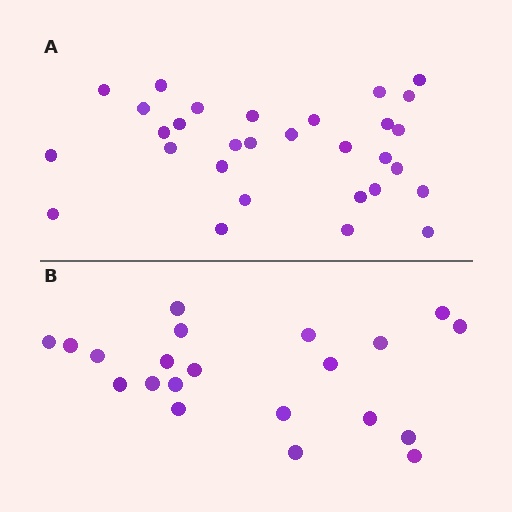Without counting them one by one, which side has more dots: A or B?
Region A (the top region) has more dots.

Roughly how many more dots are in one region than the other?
Region A has roughly 8 or so more dots than region B.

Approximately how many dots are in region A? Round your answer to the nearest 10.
About 30 dots.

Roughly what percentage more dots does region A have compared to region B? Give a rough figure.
About 45% more.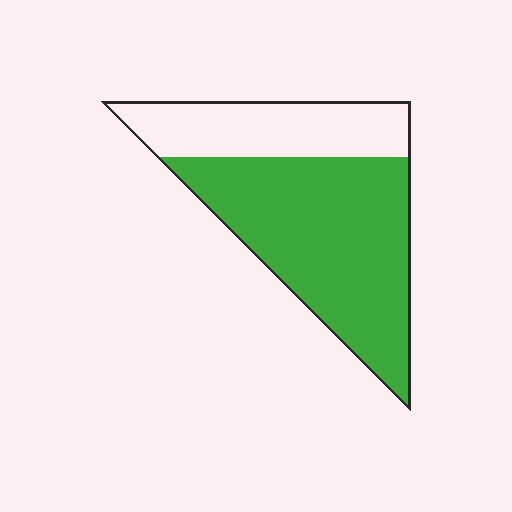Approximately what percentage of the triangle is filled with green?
Approximately 65%.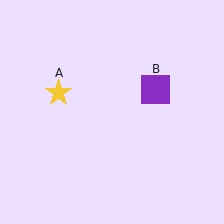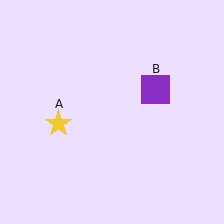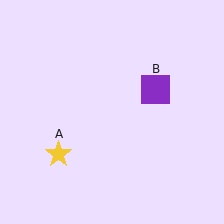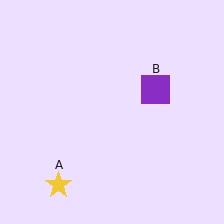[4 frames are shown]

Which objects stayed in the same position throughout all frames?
Purple square (object B) remained stationary.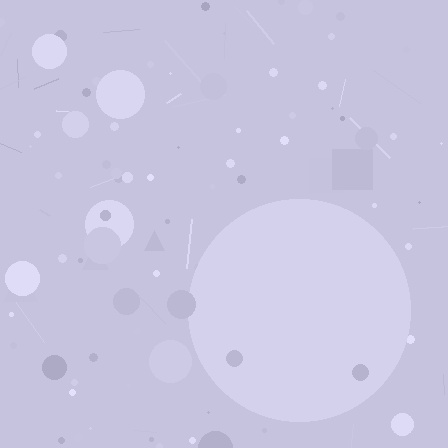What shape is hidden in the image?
A circle is hidden in the image.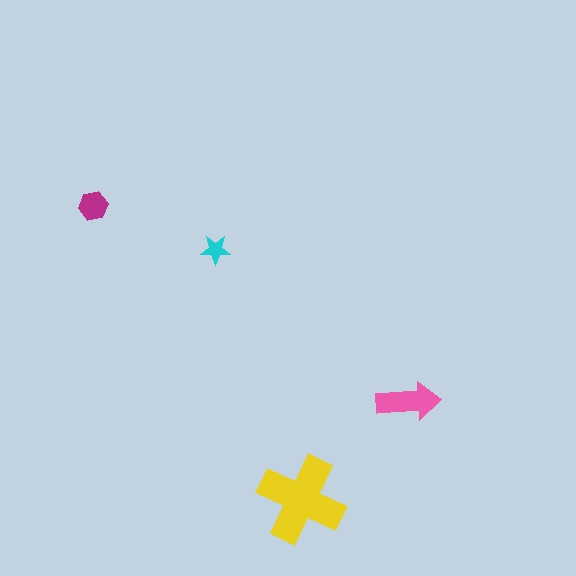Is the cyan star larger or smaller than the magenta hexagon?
Smaller.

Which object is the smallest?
The cyan star.